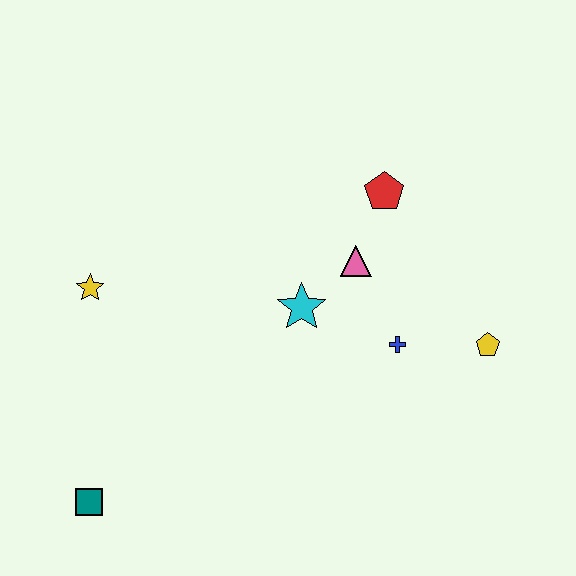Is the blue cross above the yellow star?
No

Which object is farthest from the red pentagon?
The teal square is farthest from the red pentagon.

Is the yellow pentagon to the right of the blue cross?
Yes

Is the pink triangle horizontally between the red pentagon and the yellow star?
Yes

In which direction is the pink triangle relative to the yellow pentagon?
The pink triangle is to the left of the yellow pentagon.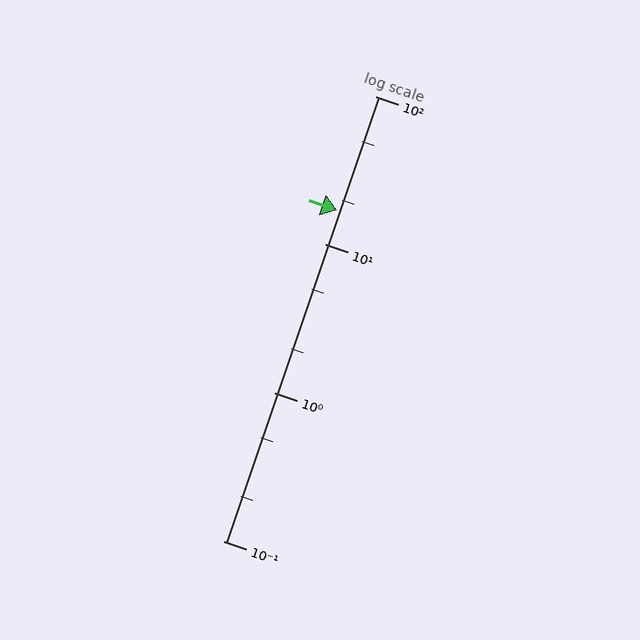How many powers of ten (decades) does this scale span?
The scale spans 3 decades, from 0.1 to 100.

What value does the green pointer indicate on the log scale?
The pointer indicates approximately 17.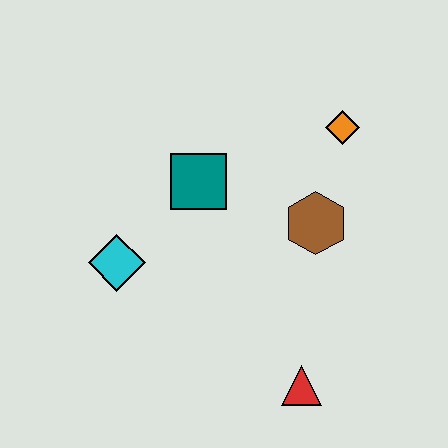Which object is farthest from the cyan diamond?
The orange diamond is farthest from the cyan diamond.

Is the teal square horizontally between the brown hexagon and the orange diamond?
No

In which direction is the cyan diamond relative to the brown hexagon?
The cyan diamond is to the left of the brown hexagon.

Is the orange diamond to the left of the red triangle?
No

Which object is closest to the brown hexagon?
The orange diamond is closest to the brown hexagon.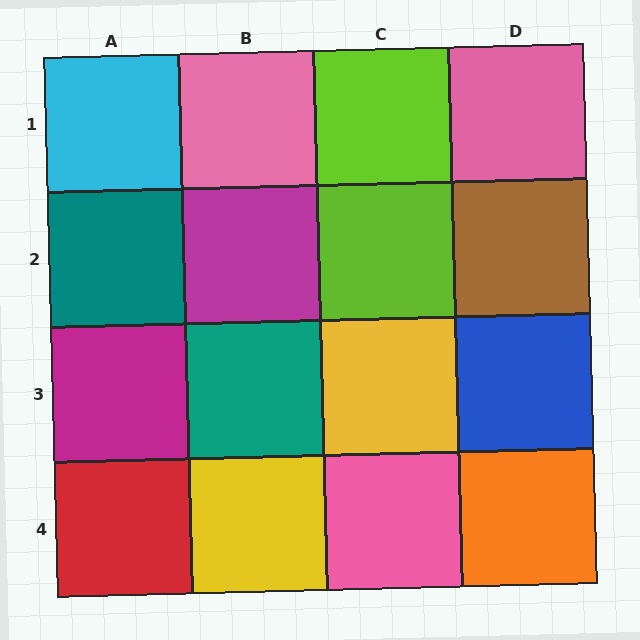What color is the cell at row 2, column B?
Magenta.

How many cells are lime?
2 cells are lime.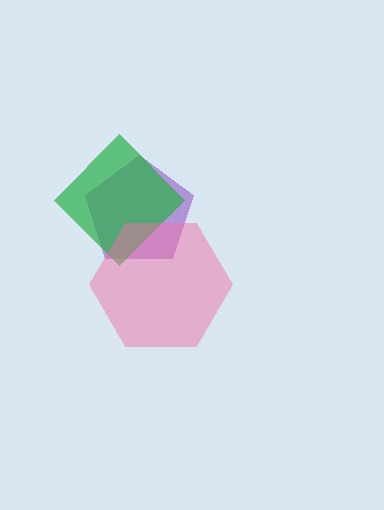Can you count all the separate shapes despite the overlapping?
Yes, there are 3 separate shapes.